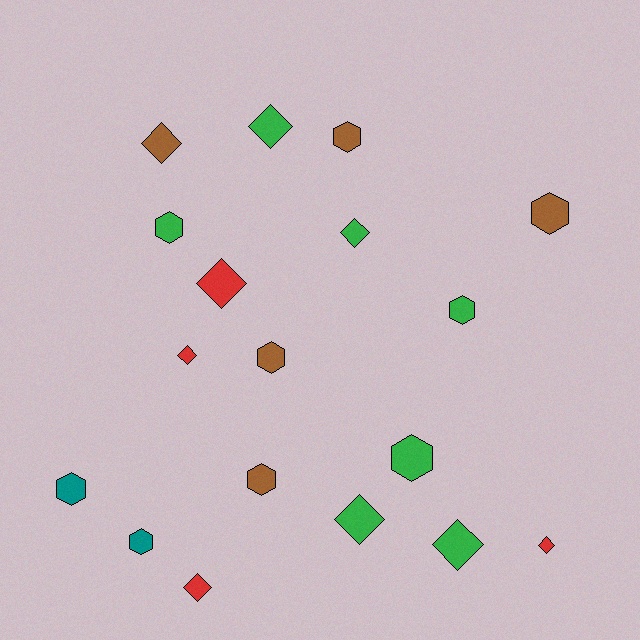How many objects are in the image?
There are 18 objects.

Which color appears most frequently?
Green, with 7 objects.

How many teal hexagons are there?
There are 2 teal hexagons.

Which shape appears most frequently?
Diamond, with 9 objects.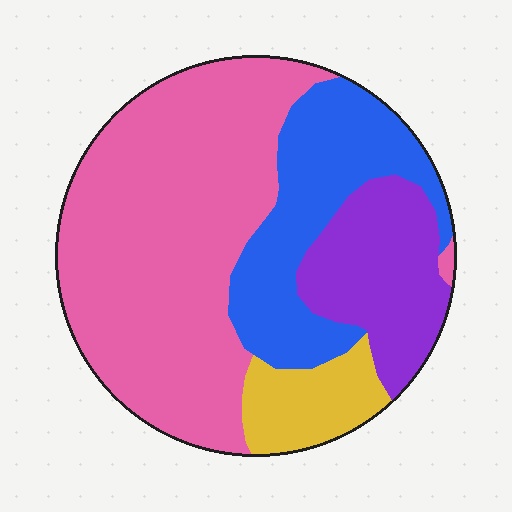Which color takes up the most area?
Pink, at roughly 50%.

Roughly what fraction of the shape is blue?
Blue takes up about one fifth (1/5) of the shape.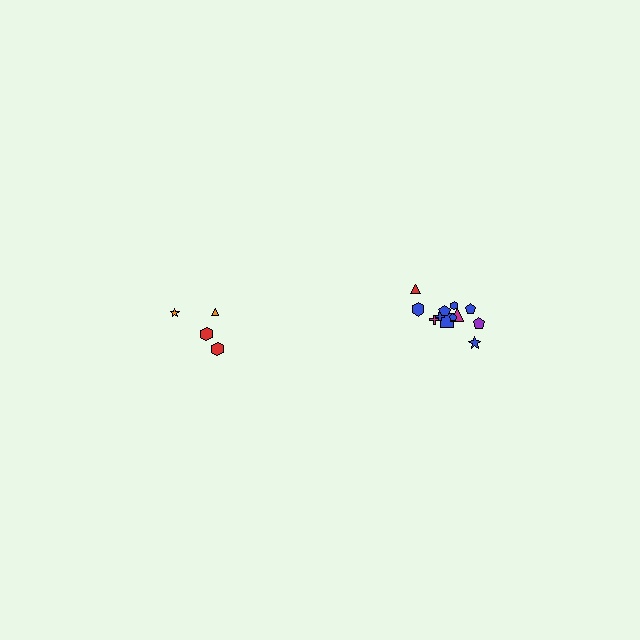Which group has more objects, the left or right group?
The right group.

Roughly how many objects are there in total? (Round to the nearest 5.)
Roughly 15 objects in total.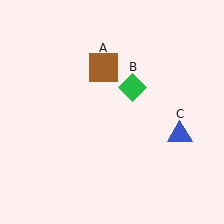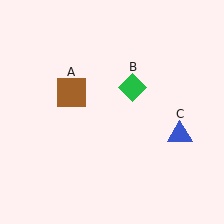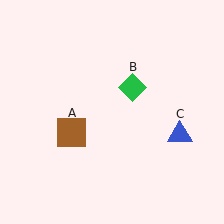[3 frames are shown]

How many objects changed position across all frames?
1 object changed position: brown square (object A).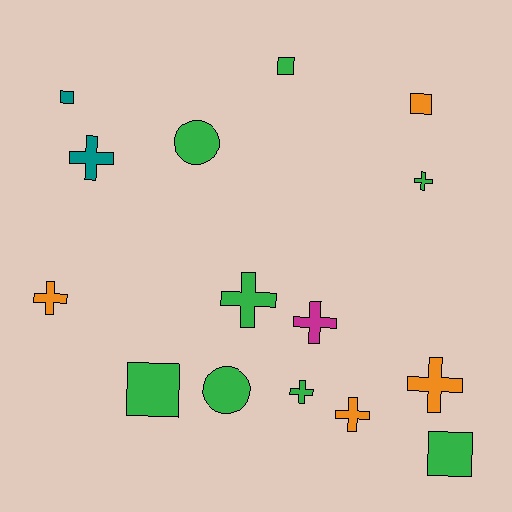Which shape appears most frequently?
Cross, with 8 objects.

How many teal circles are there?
There are no teal circles.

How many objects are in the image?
There are 15 objects.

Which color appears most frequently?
Green, with 8 objects.